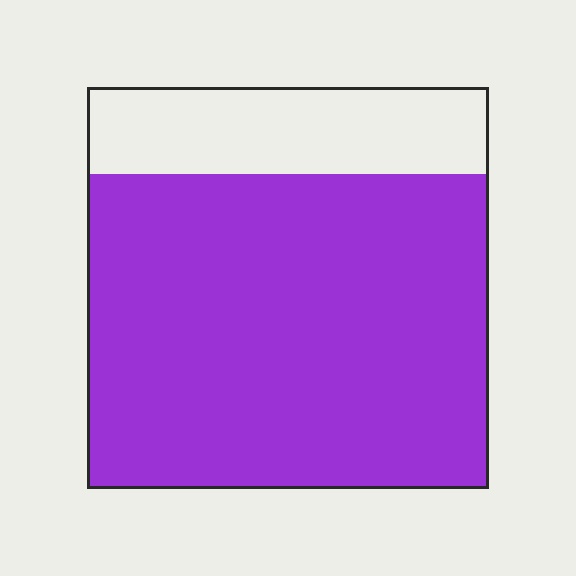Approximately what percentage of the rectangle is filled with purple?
Approximately 80%.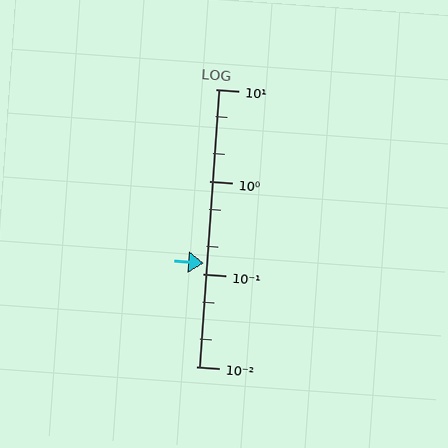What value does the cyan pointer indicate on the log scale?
The pointer indicates approximately 0.13.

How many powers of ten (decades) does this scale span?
The scale spans 3 decades, from 0.01 to 10.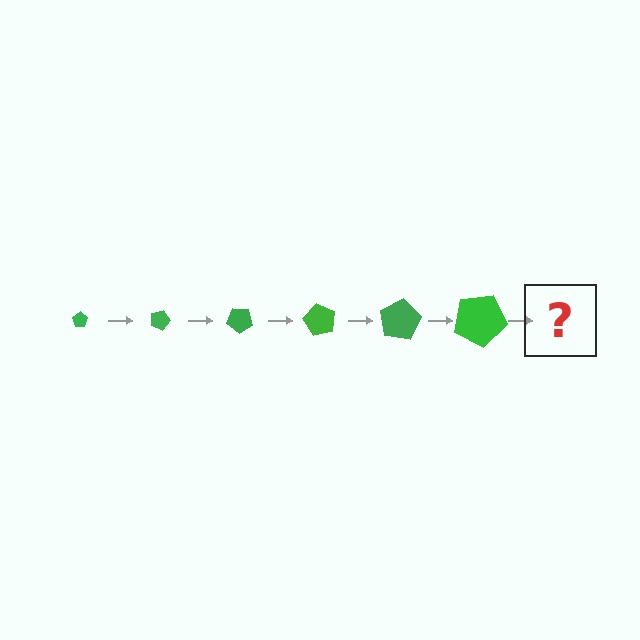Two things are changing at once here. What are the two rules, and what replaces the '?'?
The two rules are that the pentagon grows larger each step and it rotates 20 degrees each step. The '?' should be a pentagon, larger than the previous one and rotated 120 degrees from the start.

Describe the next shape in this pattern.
It should be a pentagon, larger than the previous one and rotated 120 degrees from the start.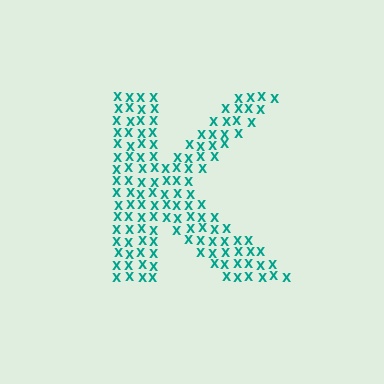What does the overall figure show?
The overall figure shows the letter K.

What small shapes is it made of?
It is made of small letter X's.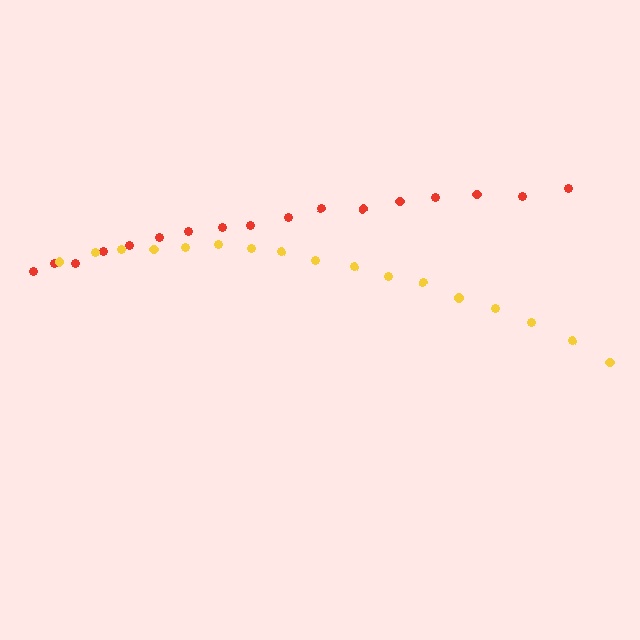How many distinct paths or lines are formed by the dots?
There are 2 distinct paths.